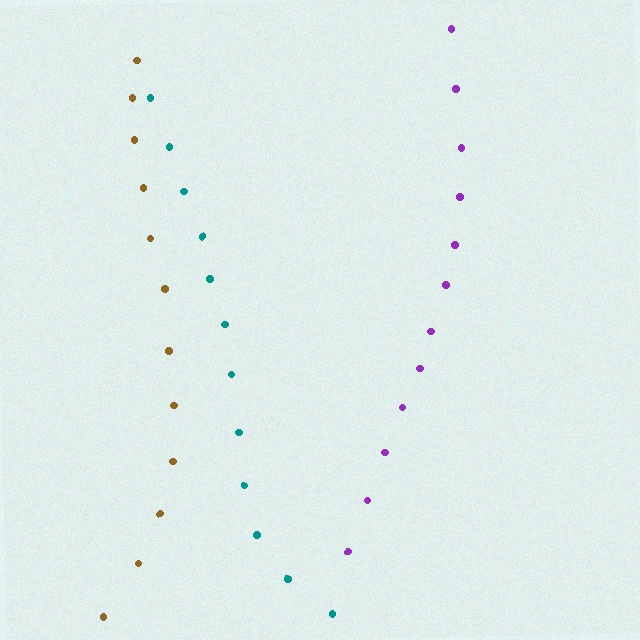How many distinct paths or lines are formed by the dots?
There are 3 distinct paths.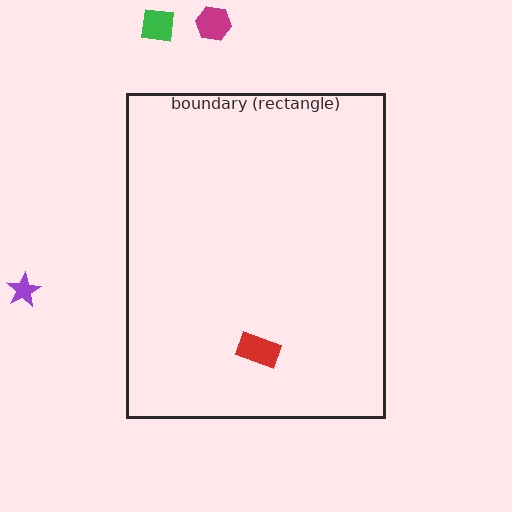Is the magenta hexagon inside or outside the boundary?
Outside.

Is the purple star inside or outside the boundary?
Outside.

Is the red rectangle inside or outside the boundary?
Inside.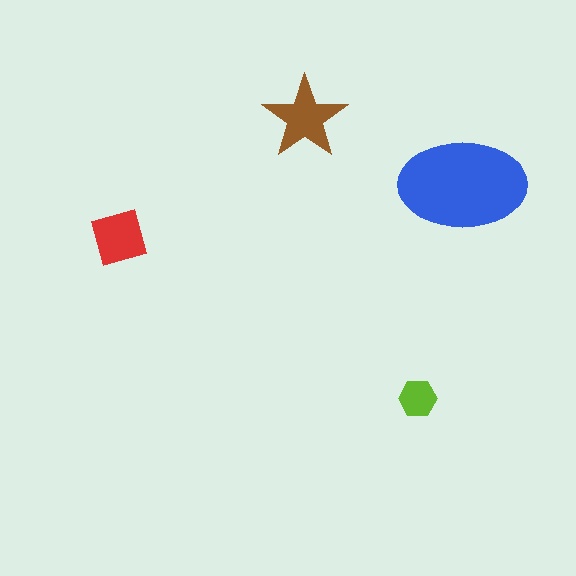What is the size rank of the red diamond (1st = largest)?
3rd.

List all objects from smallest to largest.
The lime hexagon, the red diamond, the brown star, the blue ellipse.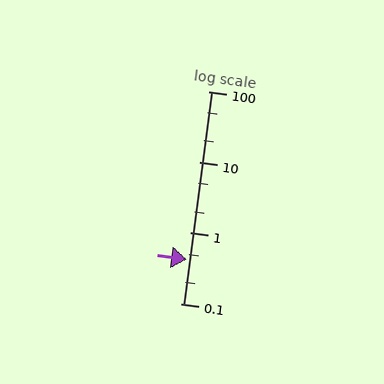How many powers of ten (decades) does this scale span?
The scale spans 3 decades, from 0.1 to 100.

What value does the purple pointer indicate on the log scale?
The pointer indicates approximately 0.42.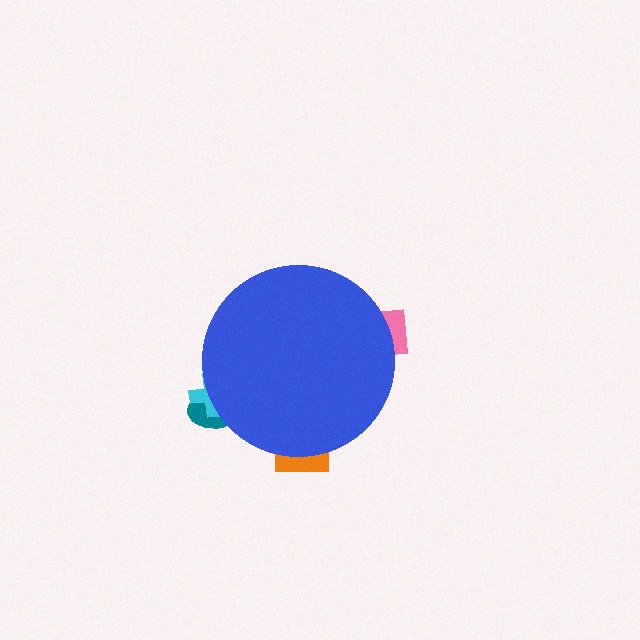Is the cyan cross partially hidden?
Yes, the cyan cross is partially hidden behind the blue circle.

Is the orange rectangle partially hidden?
Yes, the orange rectangle is partially hidden behind the blue circle.